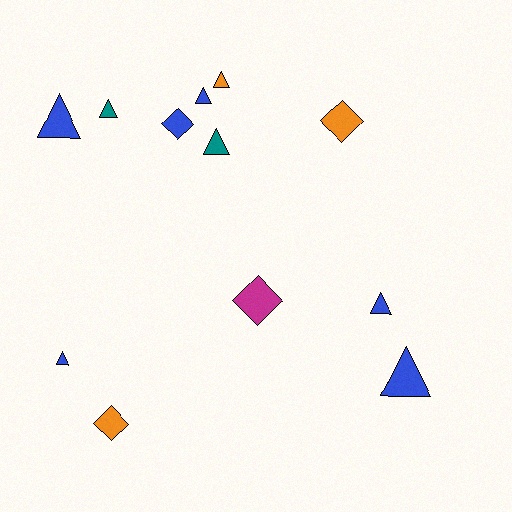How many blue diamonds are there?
There is 1 blue diamond.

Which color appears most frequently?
Blue, with 6 objects.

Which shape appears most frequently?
Triangle, with 8 objects.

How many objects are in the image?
There are 12 objects.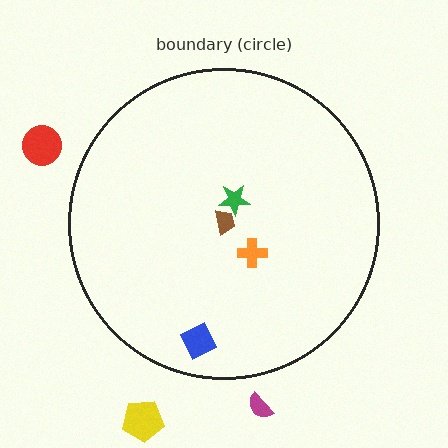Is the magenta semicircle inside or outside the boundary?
Outside.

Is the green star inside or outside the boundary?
Inside.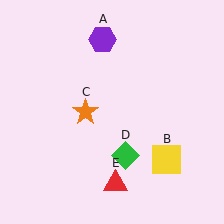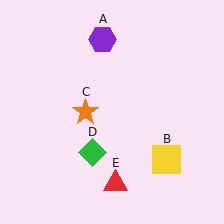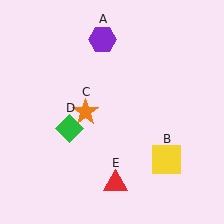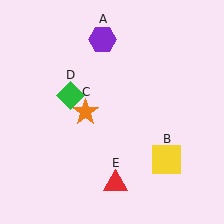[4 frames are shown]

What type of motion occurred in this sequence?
The green diamond (object D) rotated clockwise around the center of the scene.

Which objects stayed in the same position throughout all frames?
Purple hexagon (object A) and yellow square (object B) and orange star (object C) and red triangle (object E) remained stationary.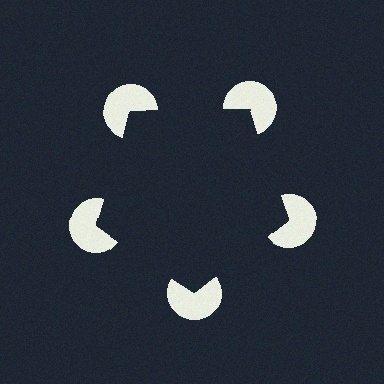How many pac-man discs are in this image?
There are 5 — one at each vertex of the illusory pentagon.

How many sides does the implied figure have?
5 sides.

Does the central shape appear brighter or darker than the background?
It typically appears slightly darker than the background, even though no actual brightness change is drawn.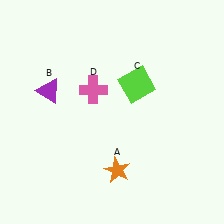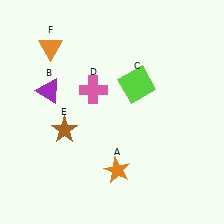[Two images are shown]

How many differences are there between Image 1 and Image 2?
There are 2 differences between the two images.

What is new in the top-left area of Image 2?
An orange triangle (F) was added in the top-left area of Image 2.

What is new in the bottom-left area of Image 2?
A brown star (E) was added in the bottom-left area of Image 2.